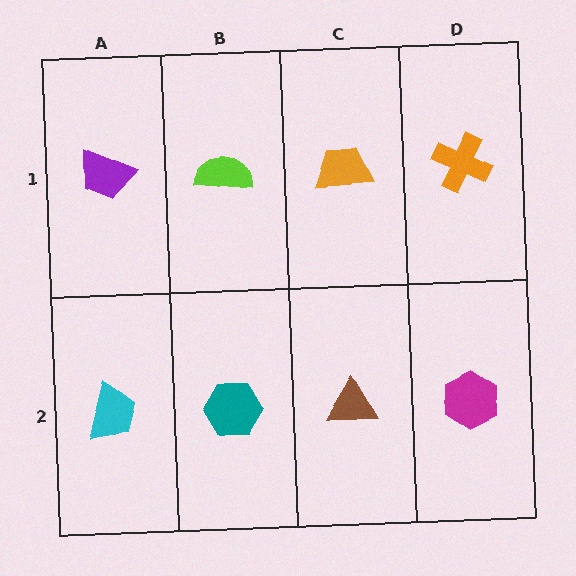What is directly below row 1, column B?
A teal hexagon.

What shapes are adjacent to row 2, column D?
An orange cross (row 1, column D), a brown triangle (row 2, column C).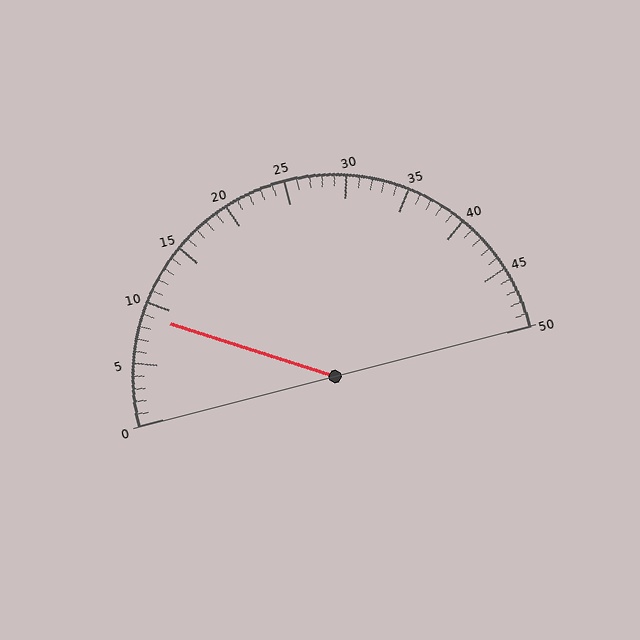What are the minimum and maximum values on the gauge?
The gauge ranges from 0 to 50.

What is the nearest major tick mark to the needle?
The nearest major tick mark is 10.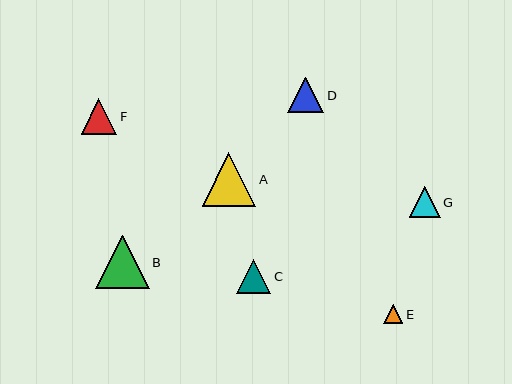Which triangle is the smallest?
Triangle E is the smallest with a size of approximately 19 pixels.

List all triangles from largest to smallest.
From largest to smallest: B, A, D, F, C, G, E.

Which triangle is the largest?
Triangle B is the largest with a size of approximately 53 pixels.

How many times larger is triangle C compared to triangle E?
Triangle C is approximately 1.7 times the size of triangle E.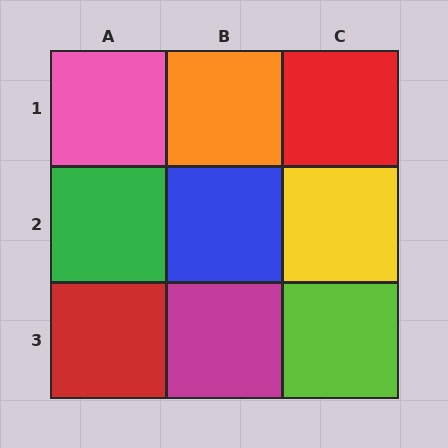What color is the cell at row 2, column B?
Blue.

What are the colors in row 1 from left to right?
Pink, orange, red.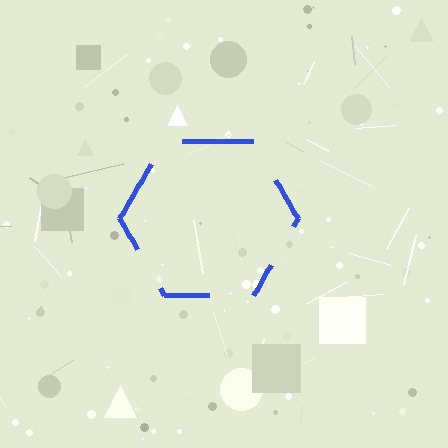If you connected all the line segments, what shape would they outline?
They would outline a hexagon.